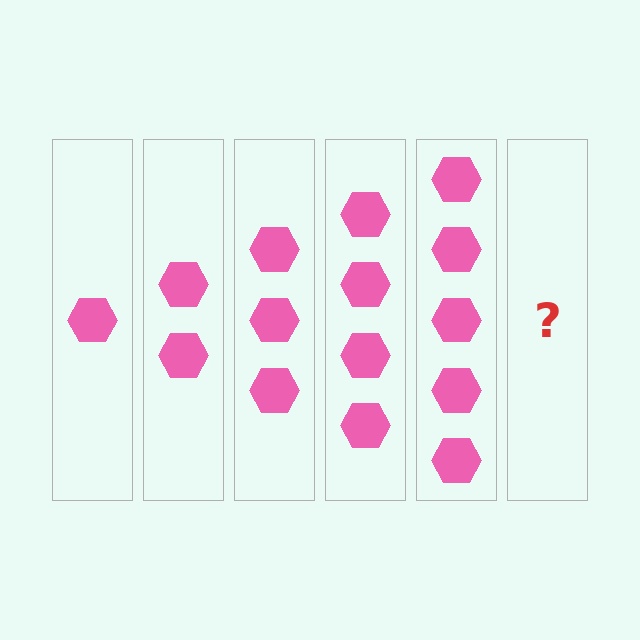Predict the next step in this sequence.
The next step is 6 hexagons.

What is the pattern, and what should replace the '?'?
The pattern is that each step adds one more hexagon. The '?' should be 6 hexagons.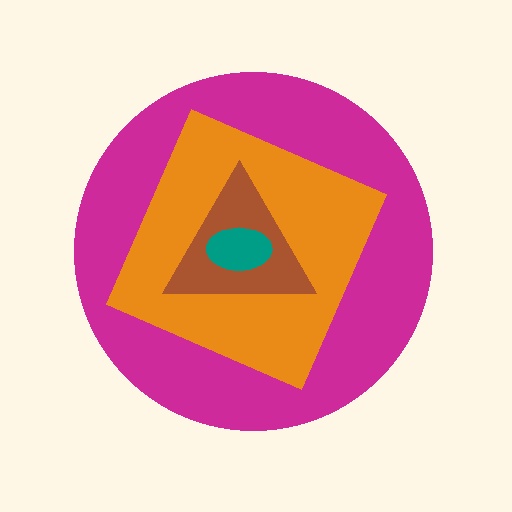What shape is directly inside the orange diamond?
The brown triangle.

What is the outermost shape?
The magenta circle.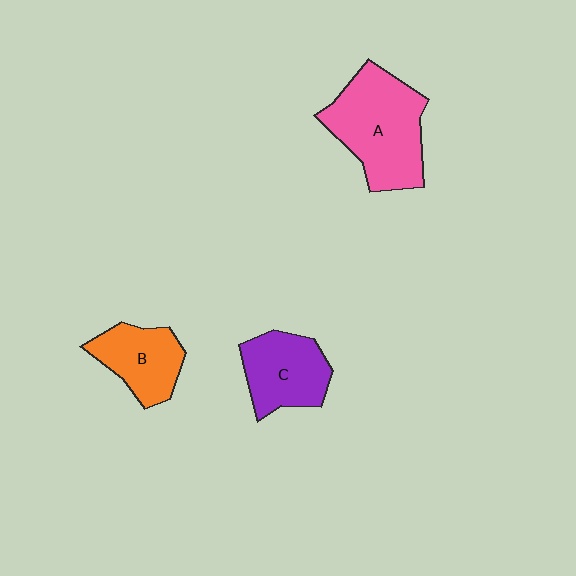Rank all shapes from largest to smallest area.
From largest to smallest: A (pink), C (purple), B (orange).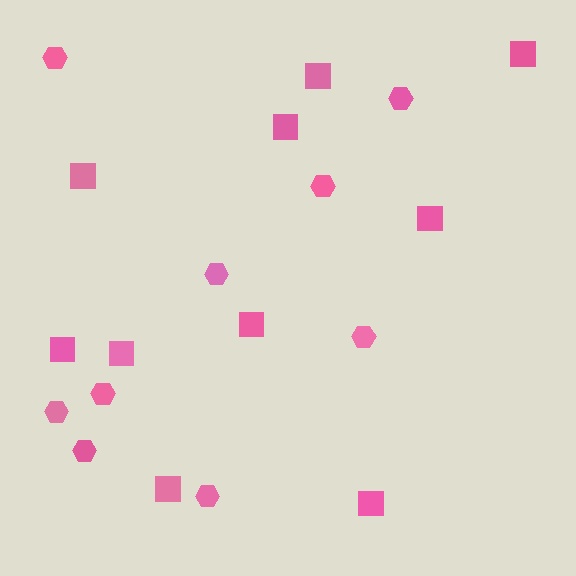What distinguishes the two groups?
There are 2 groups: one group of squares (10) and one group of hexagons (9).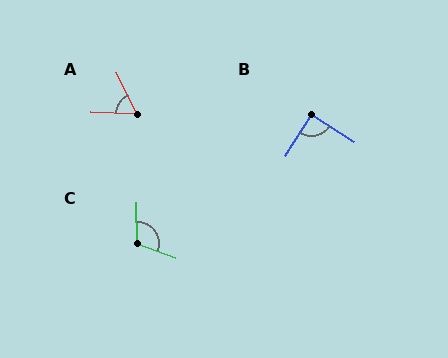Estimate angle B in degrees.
Approximately 89 degrees.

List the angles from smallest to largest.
A (61°), B (89°), C (111°).